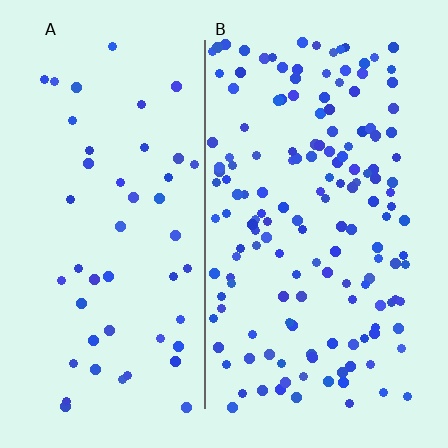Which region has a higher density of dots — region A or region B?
B (the right).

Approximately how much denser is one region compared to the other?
Approximately 3.2× — region B over region A.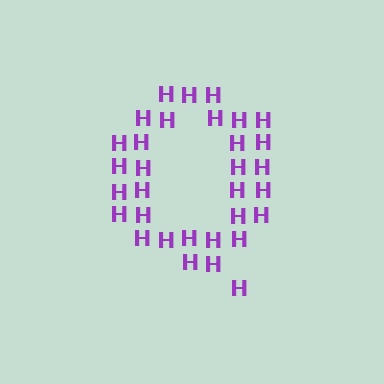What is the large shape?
The large shape is the letter Q.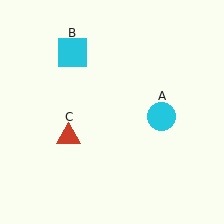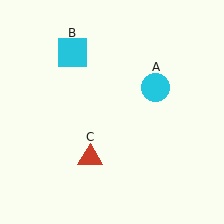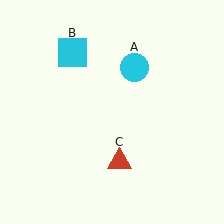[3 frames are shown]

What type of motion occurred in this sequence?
The cyan circle (object A), red triangle (object C) rotated counterclockwise around the center of the scene.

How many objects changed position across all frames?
2 objects changed position: cyan circle (object A), red triangle (object C).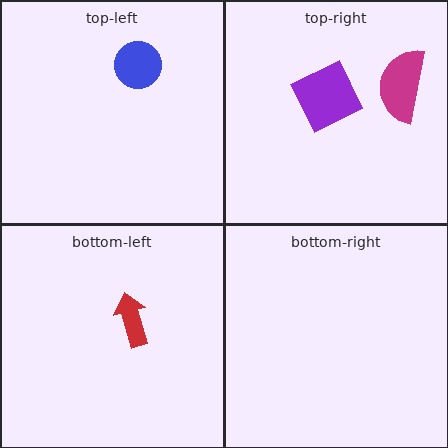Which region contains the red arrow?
The bottom-left region.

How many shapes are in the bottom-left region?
1.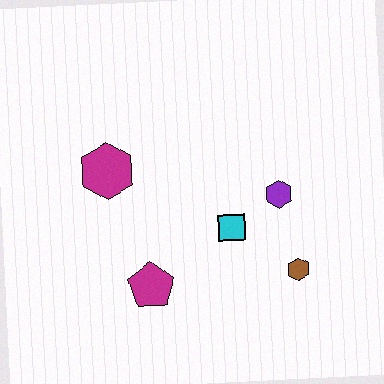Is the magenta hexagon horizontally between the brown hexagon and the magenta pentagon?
No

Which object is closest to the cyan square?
The purple hexagon is closest to the cyan square.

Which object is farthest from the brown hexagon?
The magenta hexagon is farthest from the brown hexagon.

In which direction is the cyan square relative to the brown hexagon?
The cyan square is to the left of the brown hexagon.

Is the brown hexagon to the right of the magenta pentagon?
Yes